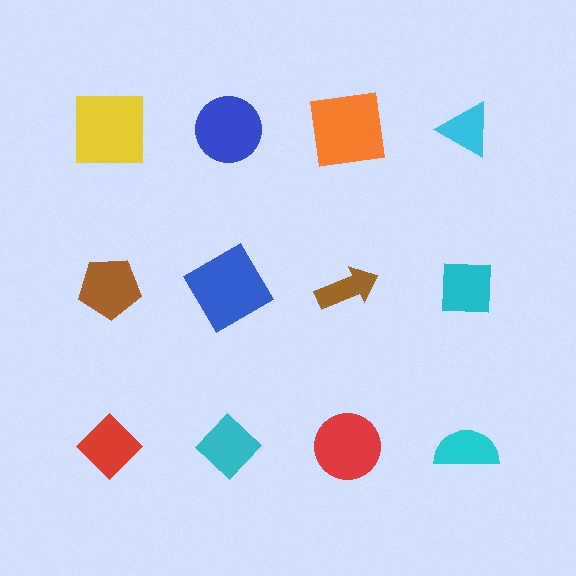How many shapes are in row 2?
4 shapes.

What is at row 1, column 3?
An orange square.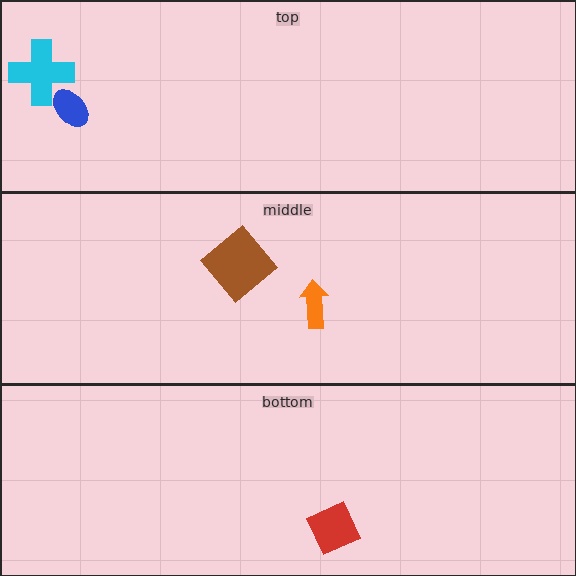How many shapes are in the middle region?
2.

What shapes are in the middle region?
The orange arrow, the brown diamond.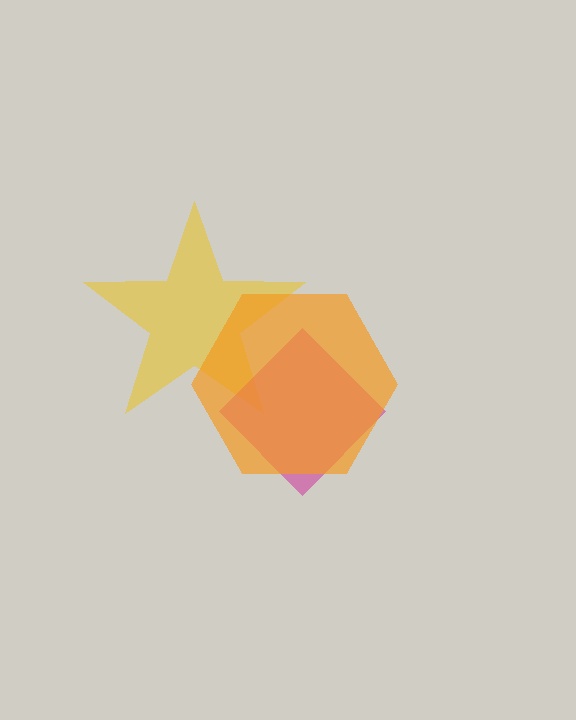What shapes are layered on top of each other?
The layered shapes are: a yellow star, a magenta diamond, an orange hexagon.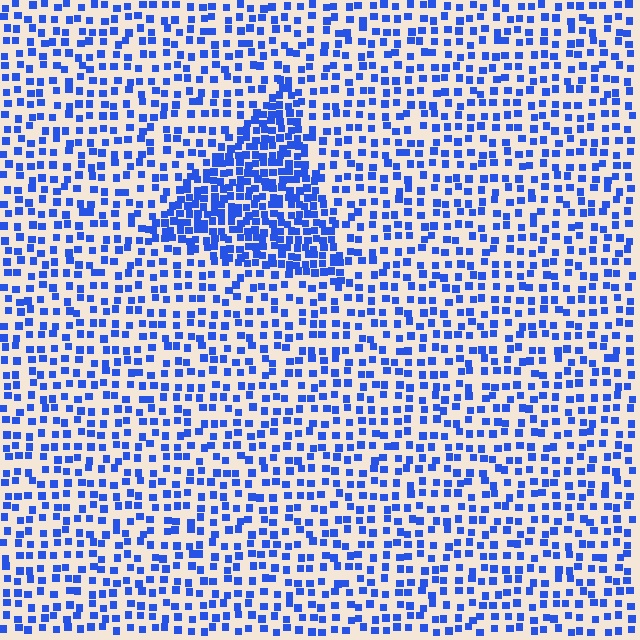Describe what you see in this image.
The image contains small blue elements arranged at two different densities. A triangle-shaped region is visible where the elements are more densely packed than the surrounding area.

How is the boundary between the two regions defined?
The boundary is defined by a change in element density (approximately 2.1x ratio). All elements are the same color, size, and shape.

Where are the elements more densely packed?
The elements are more densely packed inside the triangle boundary.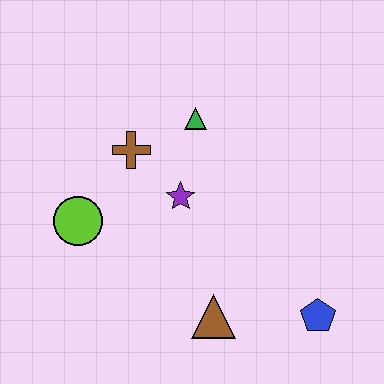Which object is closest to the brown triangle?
The blue pentagon is closest to the brown triangle.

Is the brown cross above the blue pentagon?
Yes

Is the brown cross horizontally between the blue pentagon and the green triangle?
No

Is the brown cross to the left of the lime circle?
No